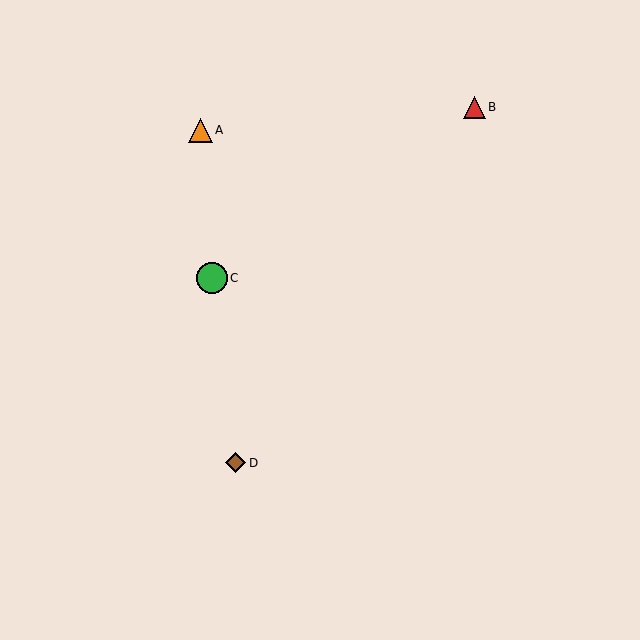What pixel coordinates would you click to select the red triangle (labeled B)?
Click at (474, 107) to select the red triangle B.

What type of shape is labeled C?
Shape C is a green circle.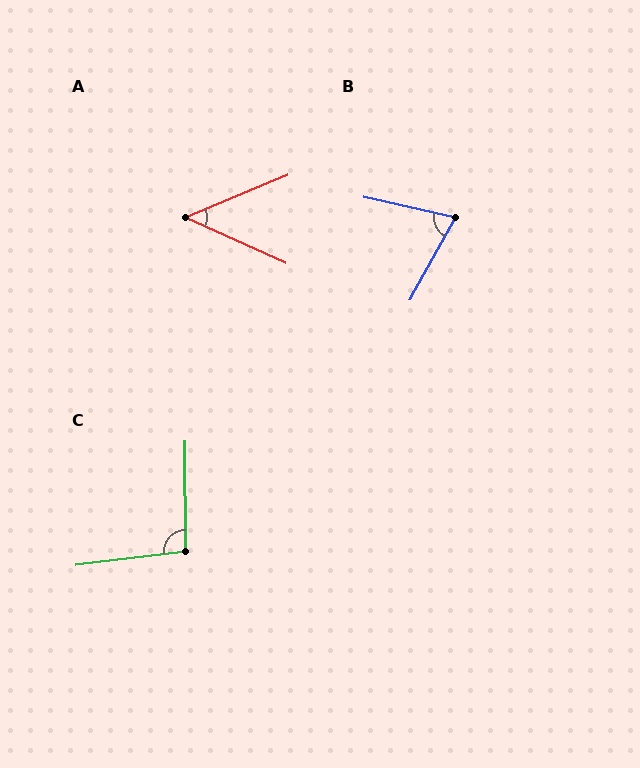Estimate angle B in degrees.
Approximately 74 degrees.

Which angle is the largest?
C, at approximately 97 degrees.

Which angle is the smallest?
A, at approximately 47 degrees.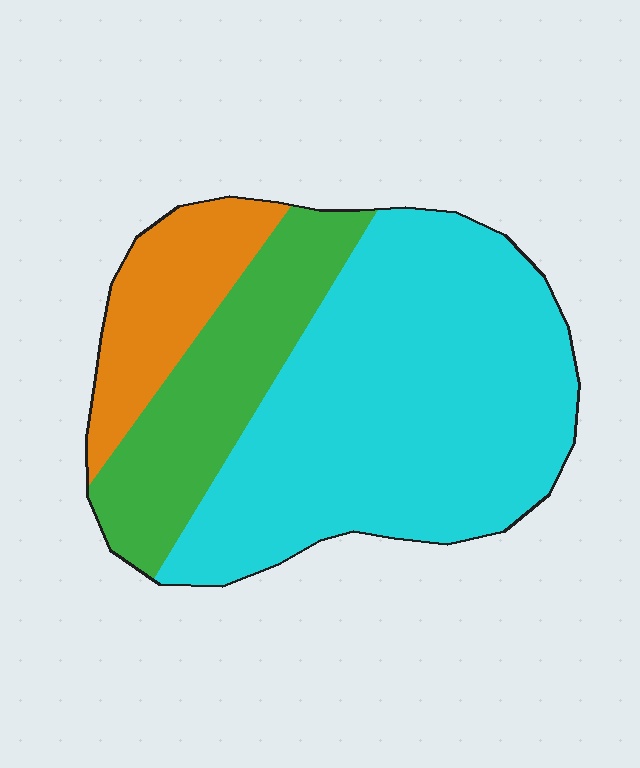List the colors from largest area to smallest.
From largest to smallest: cyan, green, orange.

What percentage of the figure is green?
Green takes up about one quarter (1/4) of the figure.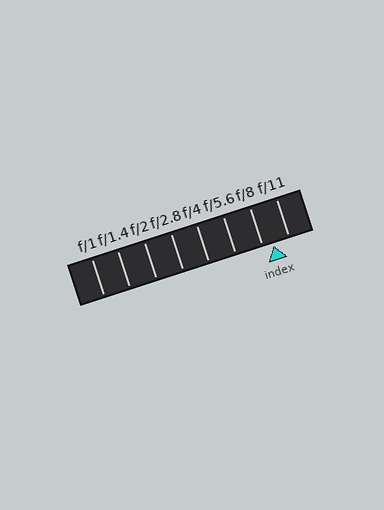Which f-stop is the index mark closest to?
The index mark is closest to f/8.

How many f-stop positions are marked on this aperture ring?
There are 8 f-stop positions marked.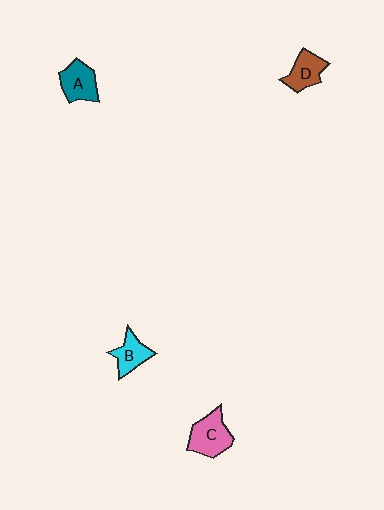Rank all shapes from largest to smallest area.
From largest to smallest: C (pink), A (teal), D (brown), B (cyan).